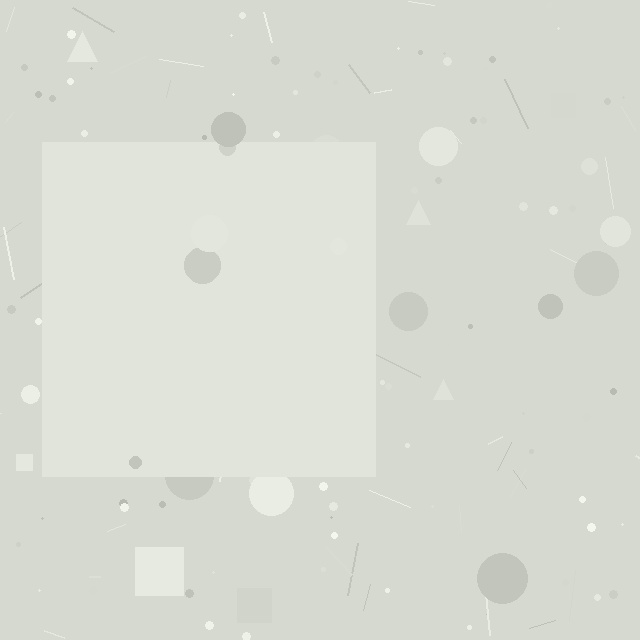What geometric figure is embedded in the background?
A square is embedded in the background.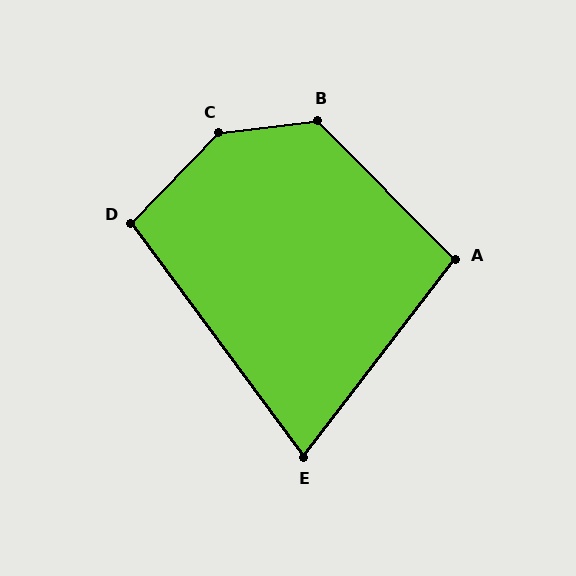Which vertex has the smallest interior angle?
E, at approximately 74 degrees.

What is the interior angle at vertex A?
Approximately 98 degrees (obtuse).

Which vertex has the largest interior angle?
C, at approximately 141 degrees.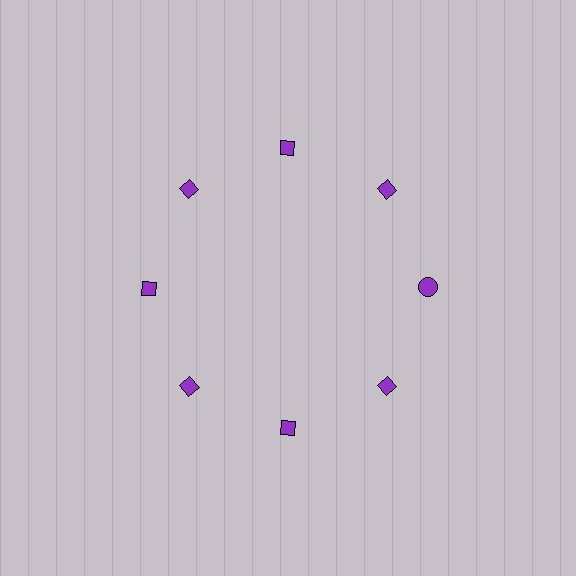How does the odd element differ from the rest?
It has a different shape: circle instead of diamond.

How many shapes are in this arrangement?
There are 8 shapes arranged in a ring pattern.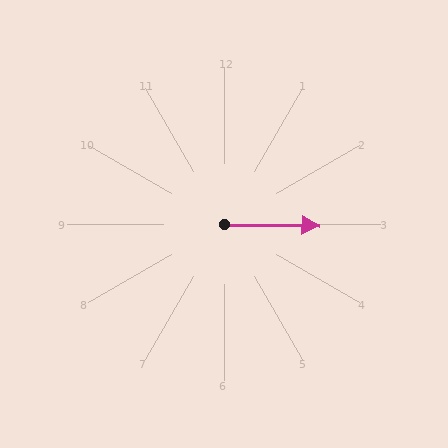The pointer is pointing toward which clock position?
Roughly 3 o'clock.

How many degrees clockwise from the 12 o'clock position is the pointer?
Approximately 91 degrees.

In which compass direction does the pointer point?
East.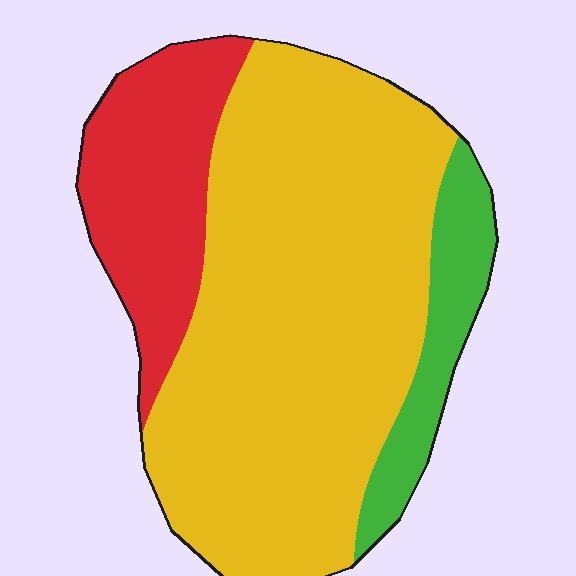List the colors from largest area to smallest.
From largest to smallest: yellow, red, green.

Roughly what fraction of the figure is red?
Red takes up about one fifth (1/5) of the figure.